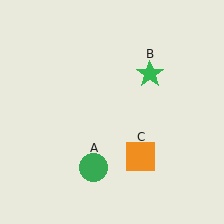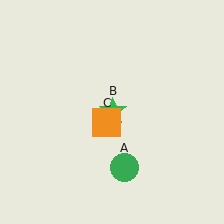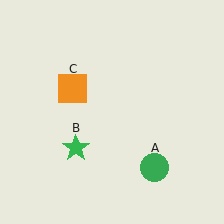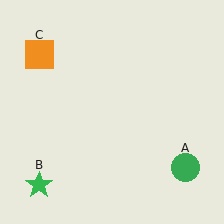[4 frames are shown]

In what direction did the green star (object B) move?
The green star (object B) moved down and to the left.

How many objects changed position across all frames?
3 objects changed position: green circle (object A), green star (object B), orange square (object C).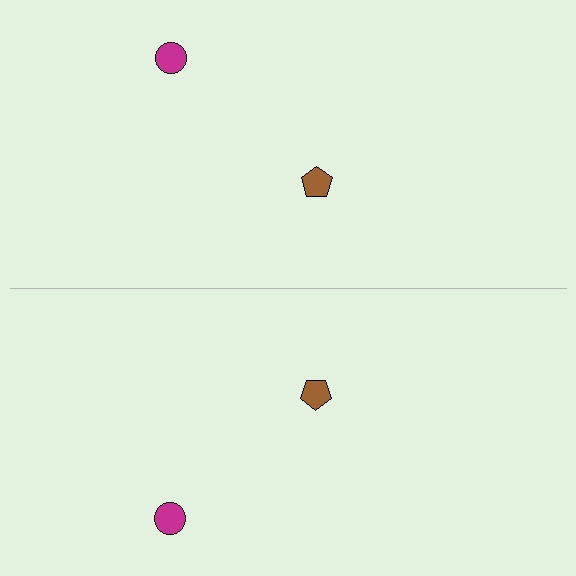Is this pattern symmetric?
Yes, this pattern has bilateral (reflection) symmetry.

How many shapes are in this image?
There are 4 shapes in this image.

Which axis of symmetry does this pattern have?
The pattern has a horizontal axis of symmetry running through the center of the image.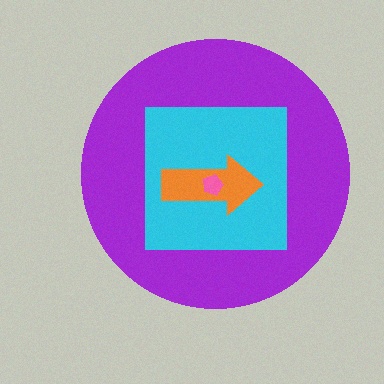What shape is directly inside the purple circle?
The cyan square.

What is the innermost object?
The pink pentagon.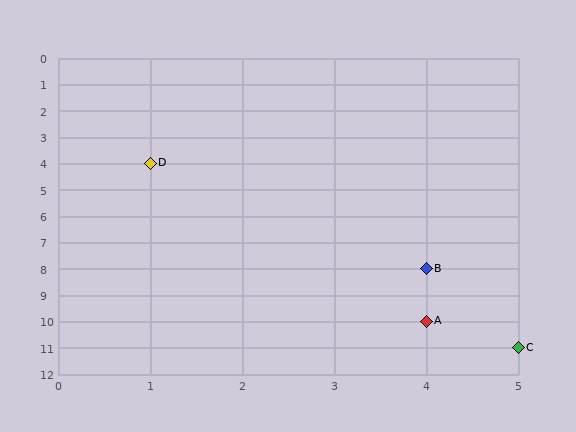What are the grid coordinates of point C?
Point C is at grid coordinates (5, 11).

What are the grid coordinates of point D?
Point D is at grid coordinates (1, 4).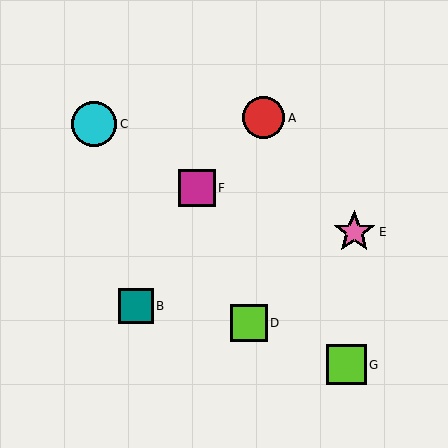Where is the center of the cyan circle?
The center of the cyan circle is at (94, 124).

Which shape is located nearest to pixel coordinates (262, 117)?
The red circle (labeled A) at (264, 118) is nearest to that location.